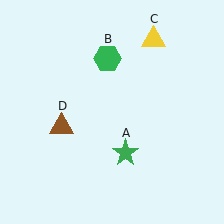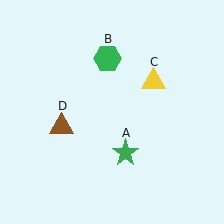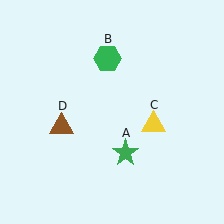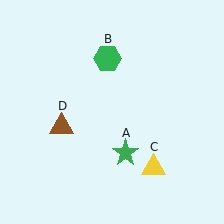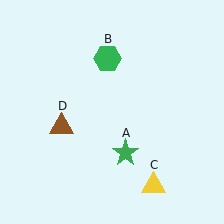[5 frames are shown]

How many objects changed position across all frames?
1 object changed position: yellow triangle (object C).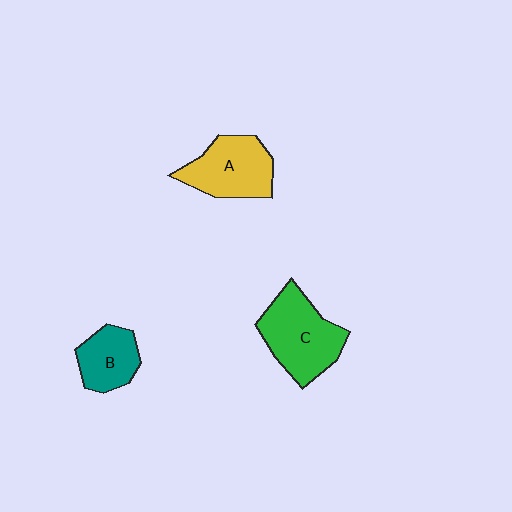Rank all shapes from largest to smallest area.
From largest to smallest: C (green), A (yellow), B (teal).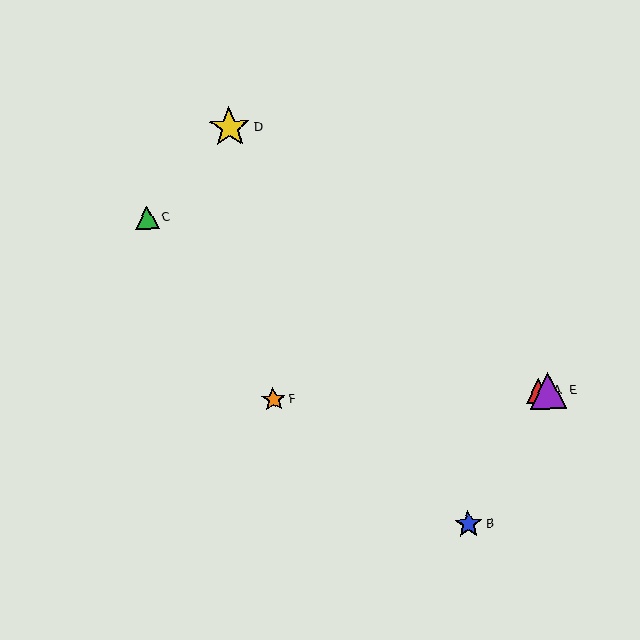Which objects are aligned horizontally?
Objects A, E, F are aligned horizontally.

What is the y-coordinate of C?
Object C is at y≈218.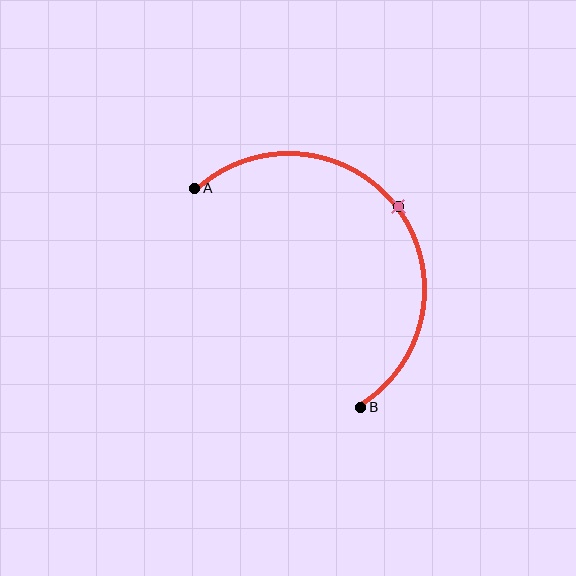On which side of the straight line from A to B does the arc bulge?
The arc bulges above and to the right of the straight line connecting A and B.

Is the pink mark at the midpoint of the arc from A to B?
Yes. The pink mark lies on the arc at equal arc-length from both A and B — it is the arc midpoint.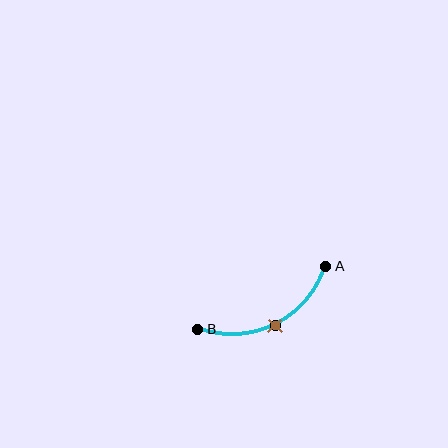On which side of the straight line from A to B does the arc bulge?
The arc bulges below the straight line connecting A and B.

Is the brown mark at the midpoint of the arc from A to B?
Yes. The brown mark lies on the arc at equal arc-length from both A and B — it is the arc midpoint.